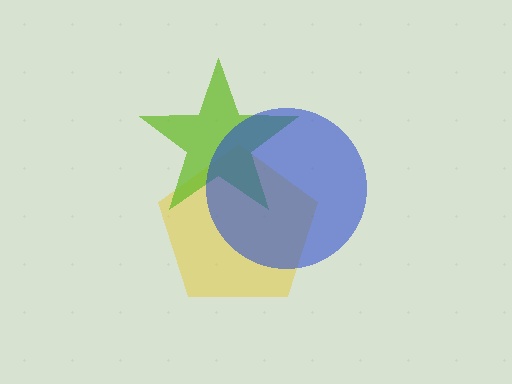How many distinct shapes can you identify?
There are 3 distinct shapes: a yellow pentagon, a lime star, a blue circle.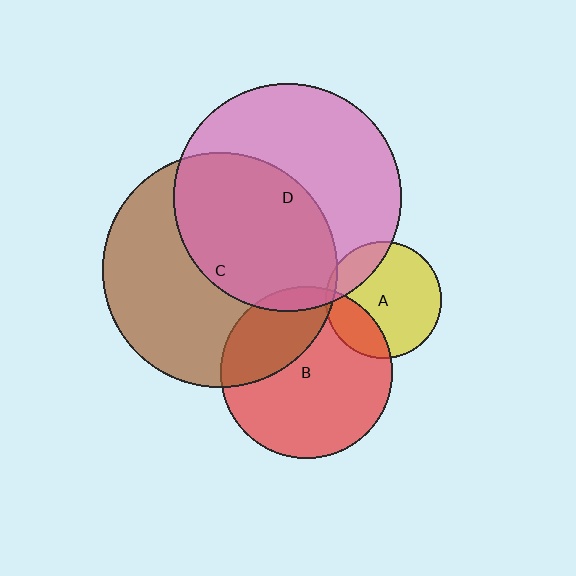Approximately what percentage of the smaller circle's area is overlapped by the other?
Approximately 5%.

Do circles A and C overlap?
Yes.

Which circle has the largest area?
Circle C (brown).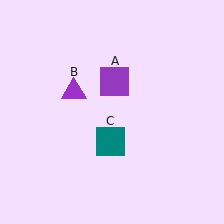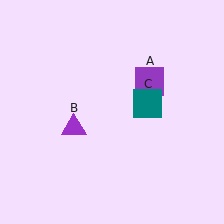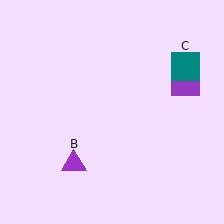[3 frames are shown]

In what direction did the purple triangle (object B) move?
The purple triangle (object B) moved down.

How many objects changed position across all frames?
3 objects changed position: purple square (object A), purple triangle (object B), teal square (object C).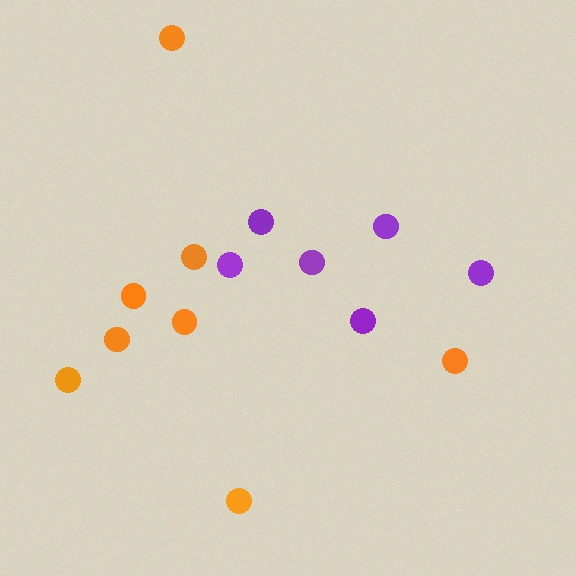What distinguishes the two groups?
There are 2 groups: one group of purple circles (6) and one group of orange circles (8).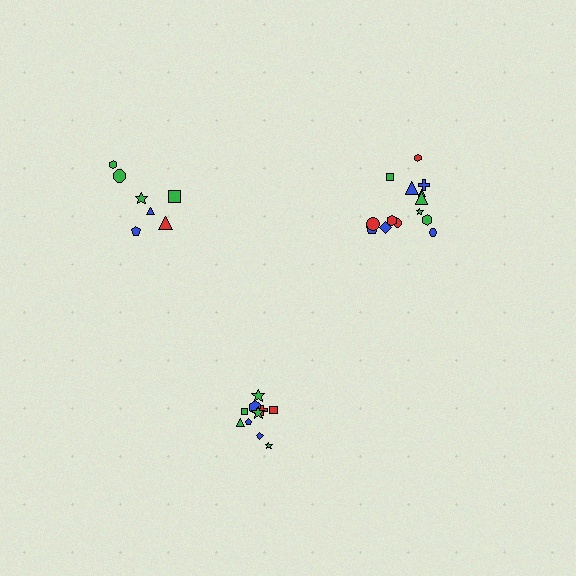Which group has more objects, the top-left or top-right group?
The top-right group.